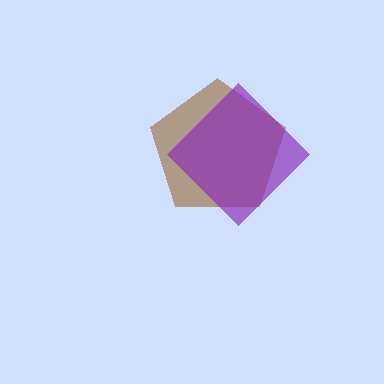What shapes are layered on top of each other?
The layered shapes are: a brown pentagon, a purple diamond.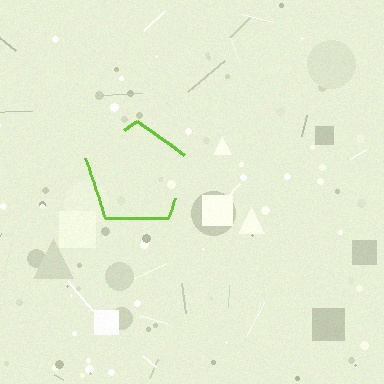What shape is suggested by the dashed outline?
The dashed outline suggests a pentagon.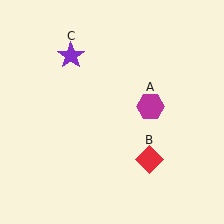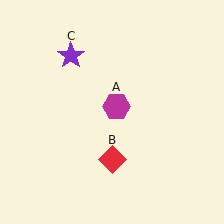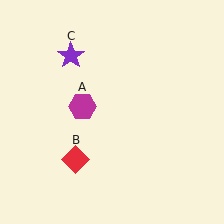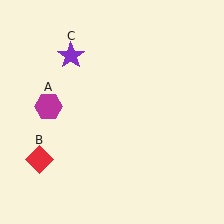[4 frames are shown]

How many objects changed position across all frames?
2 objects changed position: magenta hexagon (object A), red diamond (object B).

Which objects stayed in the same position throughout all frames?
Purple star (object C) remained stationary.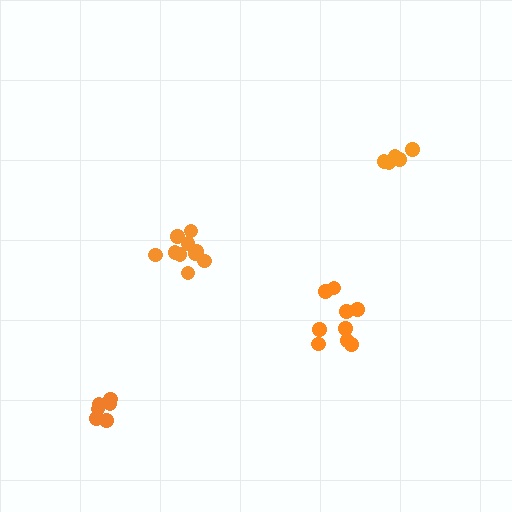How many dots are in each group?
Group 1: 10 dots, Group 2: 9 dots, Group 3: 5 dots, Group 4: 6 dots (30 total).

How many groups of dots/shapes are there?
There are 4 groups.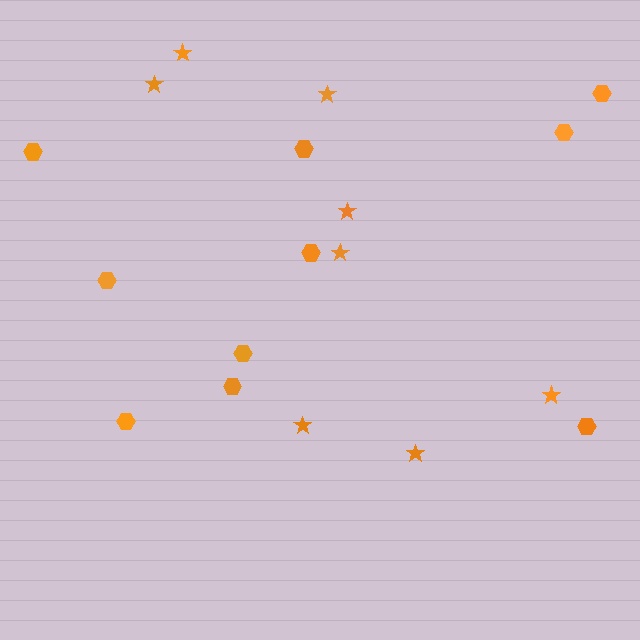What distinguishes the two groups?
There are 2 groups: one group of stars (8) and one group of hexagons (10).